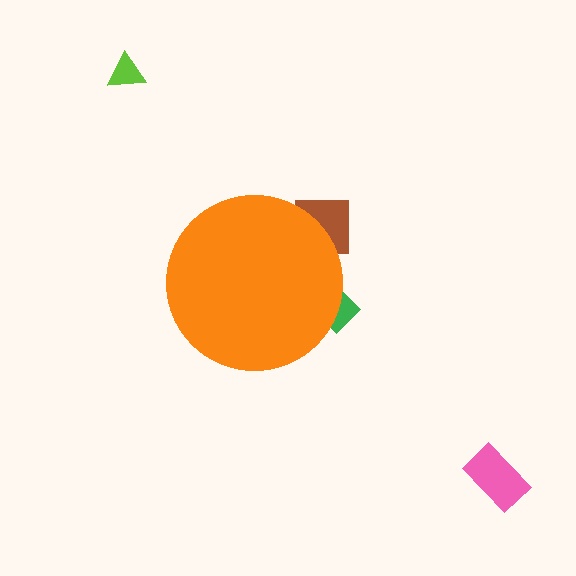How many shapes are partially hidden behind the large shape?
2 shapes are partially hidden.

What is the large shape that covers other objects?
An orange circle.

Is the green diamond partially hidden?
Yes, the green diamond is partially hidden behind the orange circle.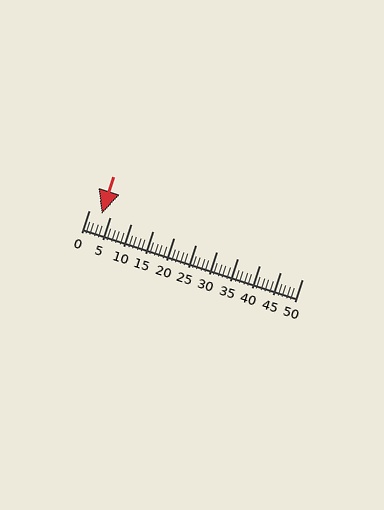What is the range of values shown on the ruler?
The ruler shows values from 0 to 50.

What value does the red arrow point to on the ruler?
The red arrow points to approximately 3.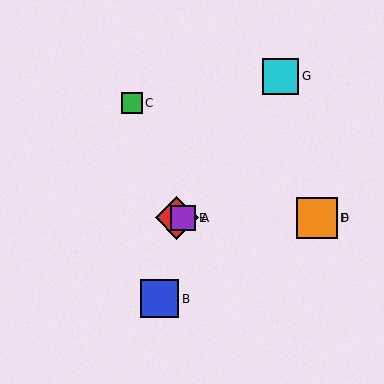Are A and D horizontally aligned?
Yes, both are at y≈218.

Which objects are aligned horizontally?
Objects A, D, E, F are aligned horizontally.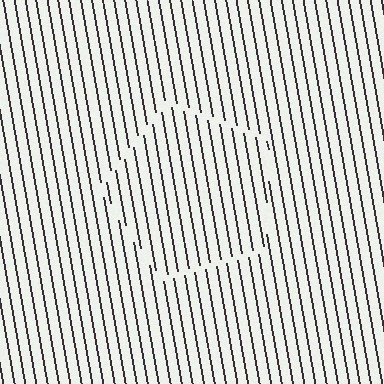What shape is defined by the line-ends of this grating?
An illusory pentagon. The interior of the shape contains the same grating, shifted by half a period — the contour is defined by the phase discontinuity where line-ends from the inner and outer gratings abut.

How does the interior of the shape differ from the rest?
The interior of the shape contains the same grating, shifted by half a period — the contour is defined by the phase discontinuity where line-ends from the inner and outer gratings abut.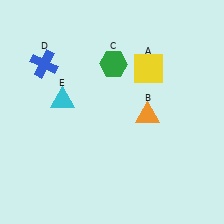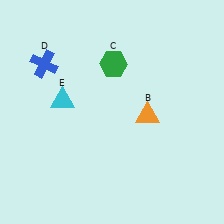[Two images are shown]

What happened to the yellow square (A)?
The yellow square (A) was removed in Image 2. It was in the top-right area of Image 1.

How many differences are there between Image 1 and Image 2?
There is 1 difference between the two images.